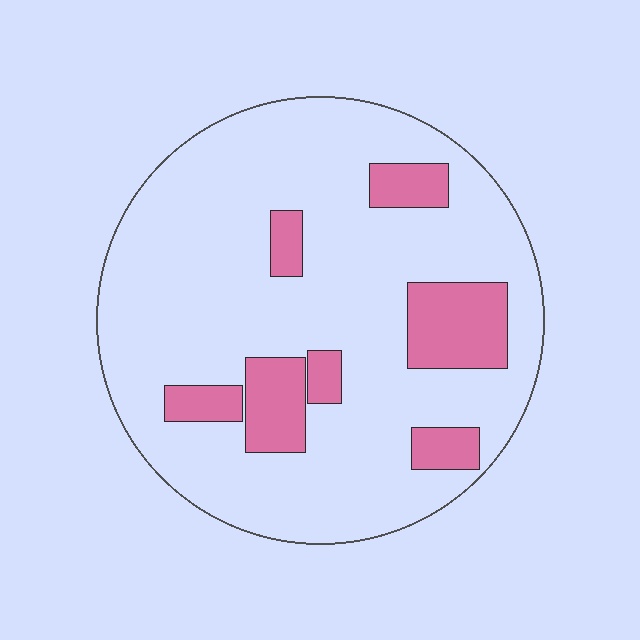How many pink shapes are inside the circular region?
7.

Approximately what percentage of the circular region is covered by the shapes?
Approximately 20%.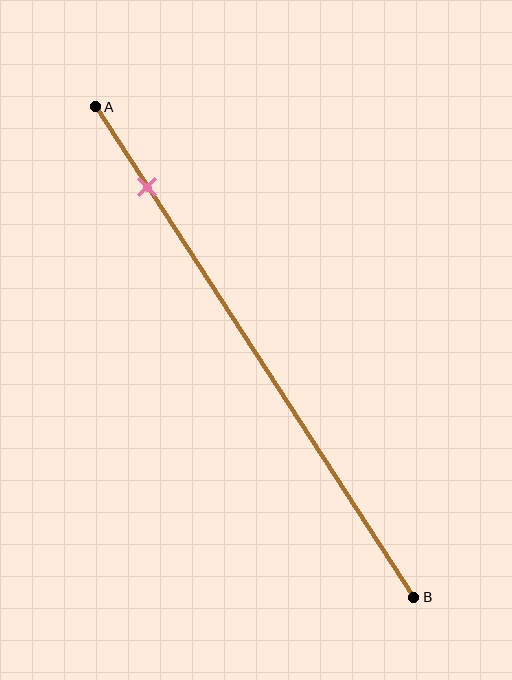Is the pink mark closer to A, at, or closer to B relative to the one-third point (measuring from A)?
The pink mark is closer to point A than the one-third point of segment AB.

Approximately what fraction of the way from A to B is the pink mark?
The pink mark is approximately 15% of the way from A to B.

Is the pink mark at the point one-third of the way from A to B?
No, the mark is at about 15% from A, not at the 33% one-third point.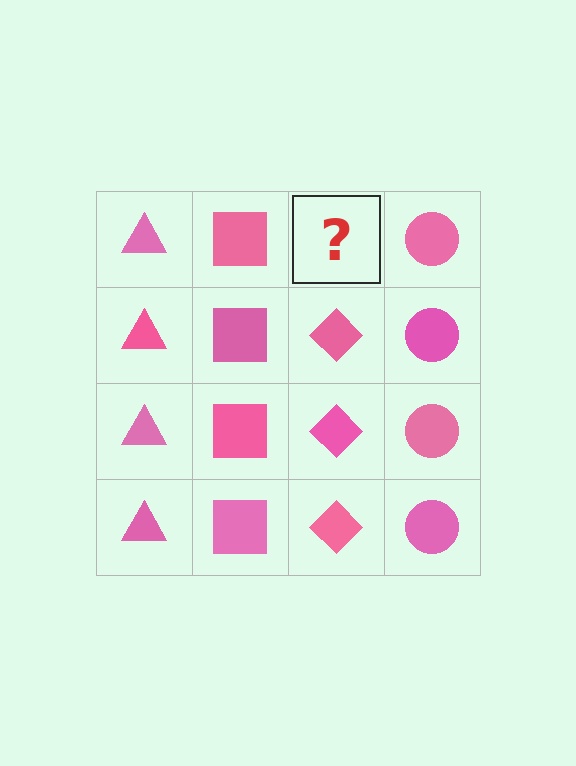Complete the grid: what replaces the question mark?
The question mark should be replaced with a pink diamond.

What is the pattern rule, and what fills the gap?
The rule is that each column has a consistent shape. The gap should be filled with a pink diamond.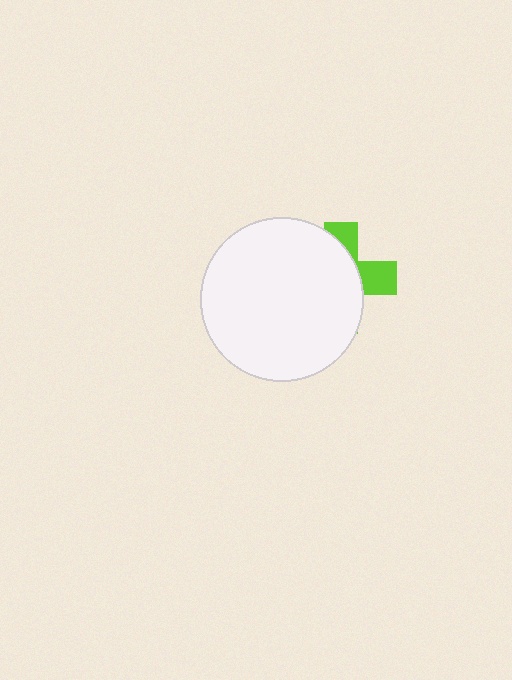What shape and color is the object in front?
The object in front is a white circle.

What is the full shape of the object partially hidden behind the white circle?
The partially hidden object is a lime cross.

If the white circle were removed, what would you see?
You would see the complete lime cross.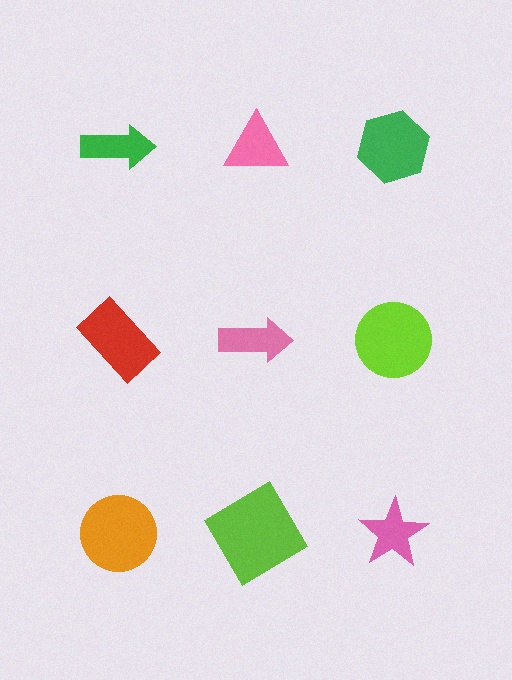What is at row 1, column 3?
A green hexagon.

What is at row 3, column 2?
A lime diamond.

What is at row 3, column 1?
An orange circle.